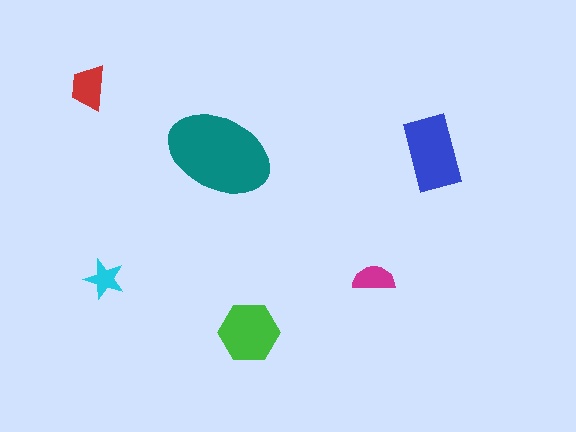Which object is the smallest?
The cyan star.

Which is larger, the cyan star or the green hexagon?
The green hexagon.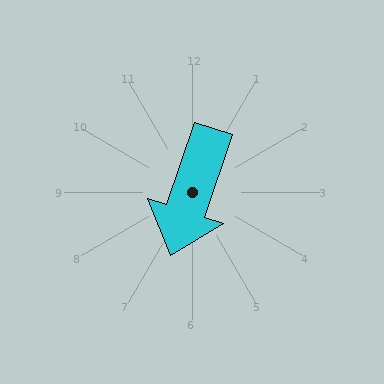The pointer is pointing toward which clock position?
Roughly 7 o'clock.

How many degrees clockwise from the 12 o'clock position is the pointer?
Approximately 198 degrees.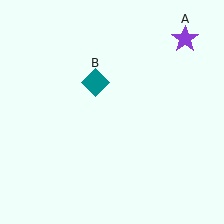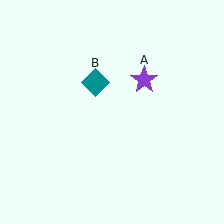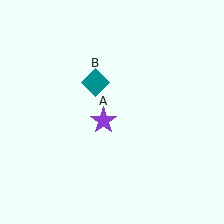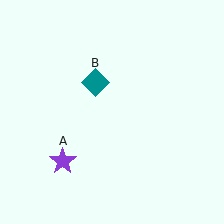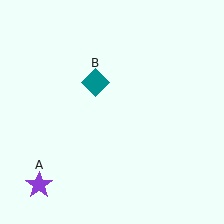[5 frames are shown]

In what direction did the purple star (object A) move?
The purple star (object A) moved down and to the left.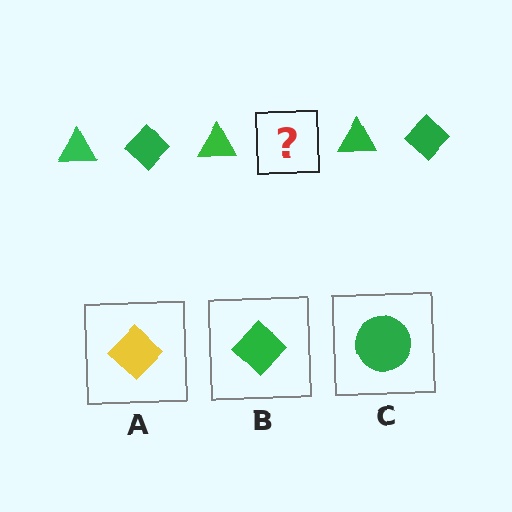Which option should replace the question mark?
Option B.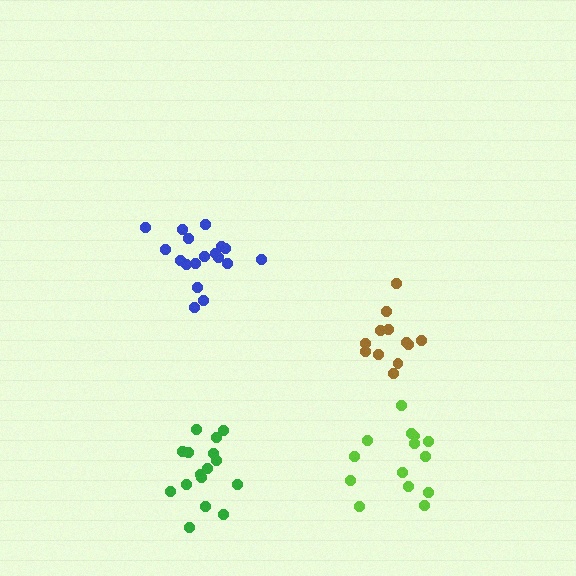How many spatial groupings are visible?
There are 4 spatial groupings.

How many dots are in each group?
Group 1: 16 dots, Group 2: 12 dots, Group 3: 18 dots, Group 4: 14 dots (60 total).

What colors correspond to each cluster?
The clusters are colored: green, brown, blue, lime.